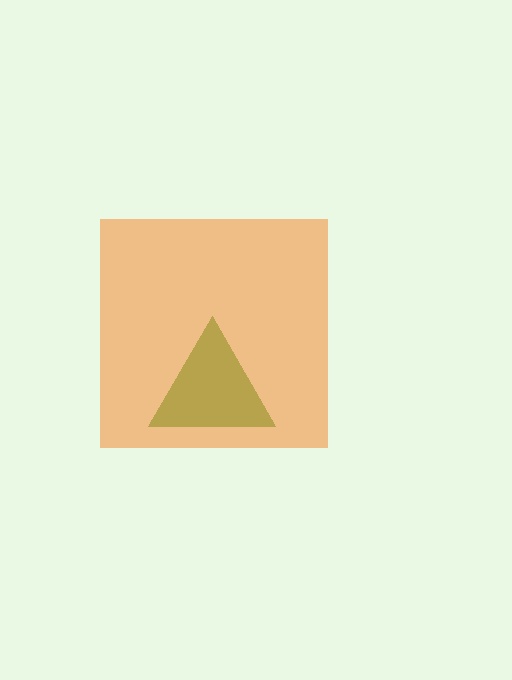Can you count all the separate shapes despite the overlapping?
Yes, there are 2 separate shapes.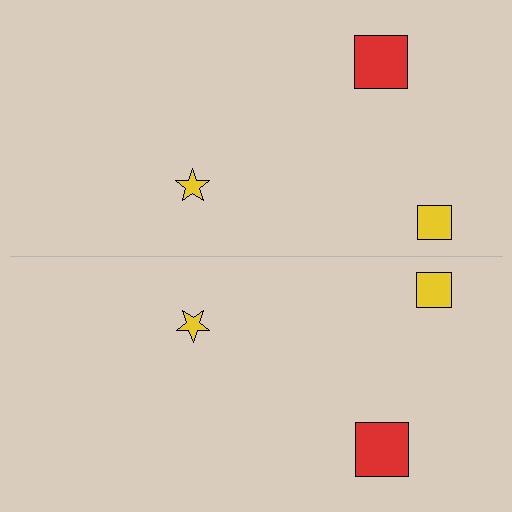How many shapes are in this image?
There are 6 shapes in this image.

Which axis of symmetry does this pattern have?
The pattern has a horizontal axis of symmetry running through the center of the image.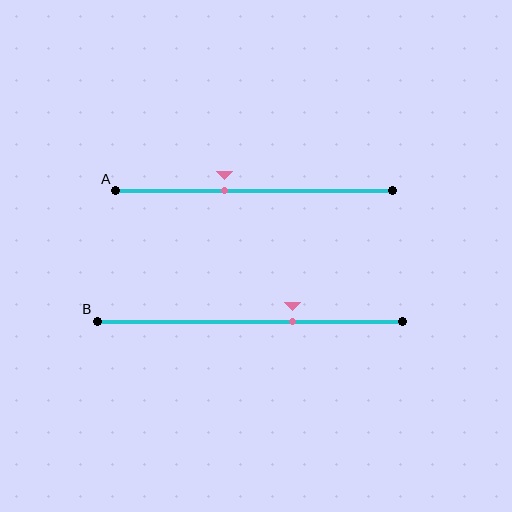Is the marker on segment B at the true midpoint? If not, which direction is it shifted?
No, the marker on segment B is shifted to the right by about 14% of the segment length.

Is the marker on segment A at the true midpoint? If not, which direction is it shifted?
No, the marker on segment A is shifted to the left by about 11% of the segment length.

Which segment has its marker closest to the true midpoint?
Segment A has its marker closest to the true midpoint.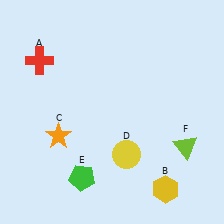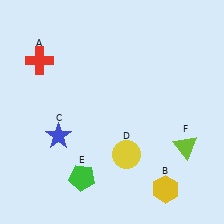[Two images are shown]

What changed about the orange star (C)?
In Image 1, C is orange. In Image 2, it changed to blue.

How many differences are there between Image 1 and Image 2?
There is 1 difference between the two images.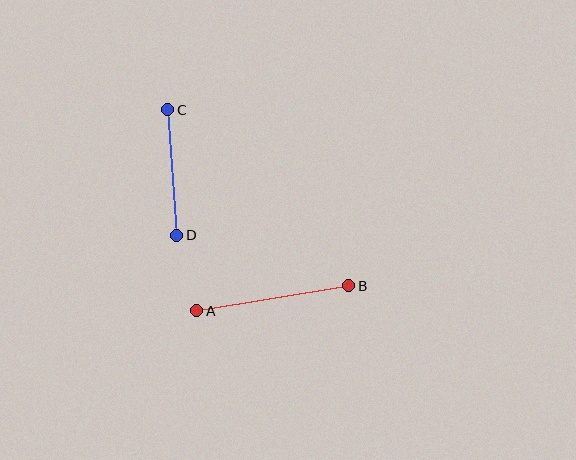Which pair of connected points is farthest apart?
Points A and B are farthest apart.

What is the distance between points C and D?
The distance is approximately 126 pixels.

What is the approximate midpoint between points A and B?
The midpoint is at approximately (273, 298) pixels.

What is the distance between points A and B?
The distance is approximately 154 pixels.